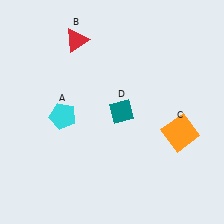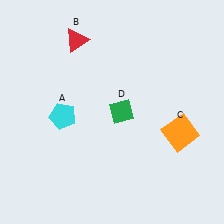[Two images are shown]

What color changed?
The diamond (D) changed from teal in Image 1 to green in Image 2.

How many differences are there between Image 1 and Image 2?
There is 1 difference between the two images.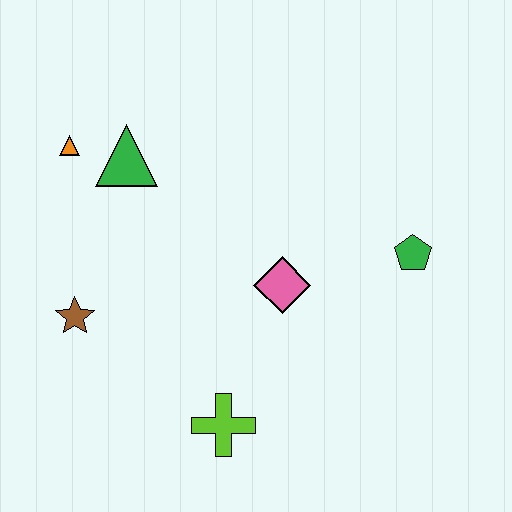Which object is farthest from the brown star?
The green pentagon is farthest from the brown star.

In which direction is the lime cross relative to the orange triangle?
The lime cross is below the orange triangle.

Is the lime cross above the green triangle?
No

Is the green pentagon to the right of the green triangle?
Yes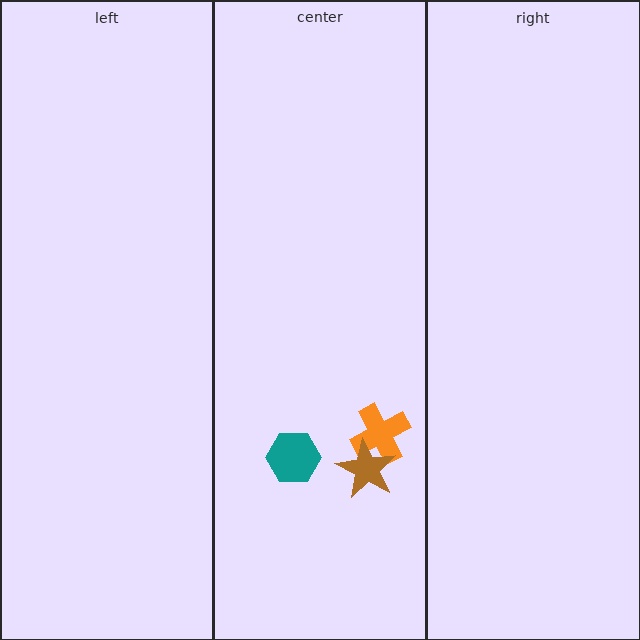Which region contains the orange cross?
The center region.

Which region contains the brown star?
The center region.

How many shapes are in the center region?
3.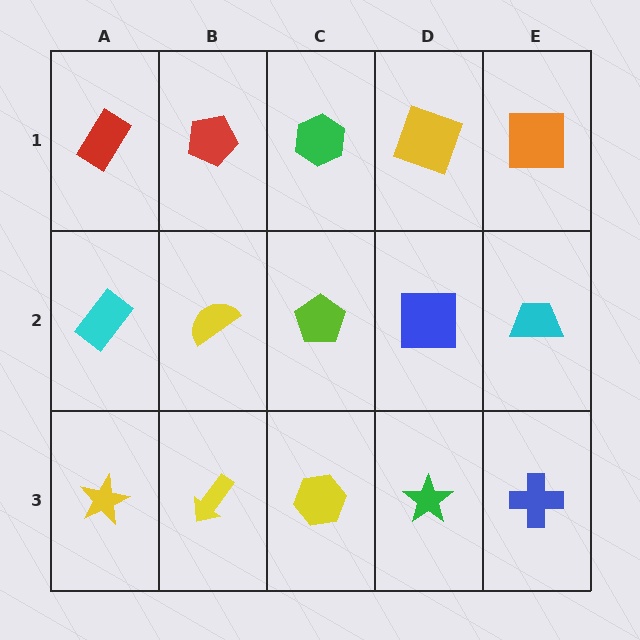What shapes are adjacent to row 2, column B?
A red pentagon (row 1, column B), a yellow arrow (row 3, column B), a cyan rectangle (row 2, column A), a lime pentagon (row 2, column C).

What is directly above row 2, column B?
A red pentagon.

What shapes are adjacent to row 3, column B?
A yellow semicircle (row 2, column B), a yellow star (row 3, column A), a yellow hexagon (row 3, column C).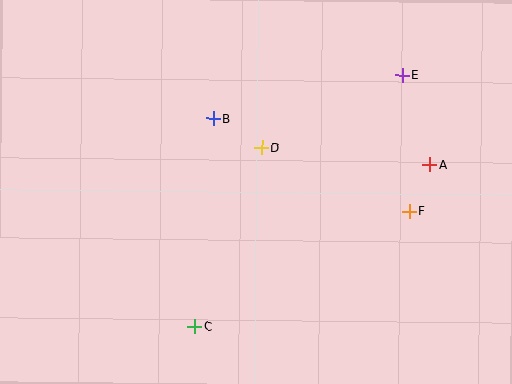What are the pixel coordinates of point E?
Point E is at (402, 75).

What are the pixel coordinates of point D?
Point D is at (262, 148).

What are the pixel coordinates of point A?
Point A is at (430, 165).